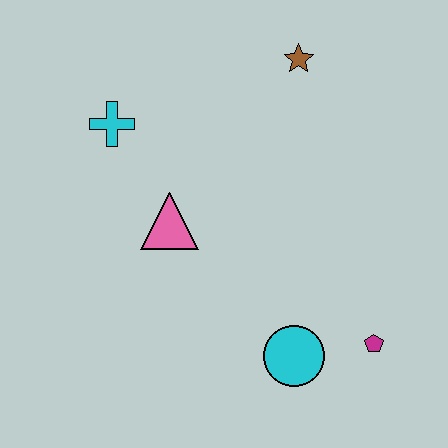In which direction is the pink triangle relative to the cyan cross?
The pink triangle is below the cyan cross.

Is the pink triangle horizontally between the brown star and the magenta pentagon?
No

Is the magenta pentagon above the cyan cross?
No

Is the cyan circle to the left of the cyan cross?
No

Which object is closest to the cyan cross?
The pink triangle is closest to the cyan cross.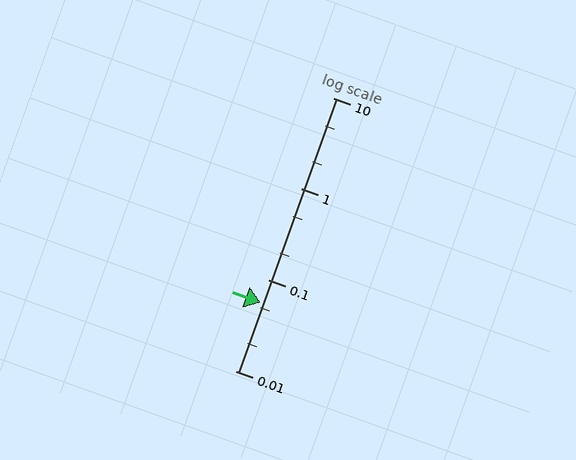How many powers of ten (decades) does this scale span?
The scale spans 3 decades, from 0.01 to 10.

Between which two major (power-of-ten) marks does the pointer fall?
The pointer is between 0.01 and 0.1.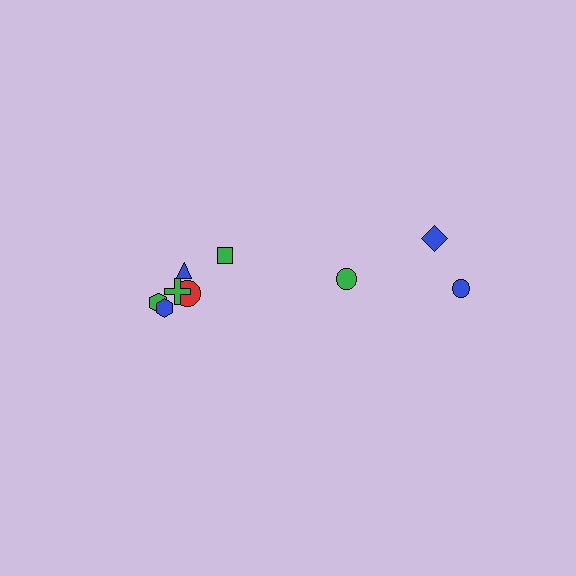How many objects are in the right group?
There are 3 objects.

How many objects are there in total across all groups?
There are 9 objects.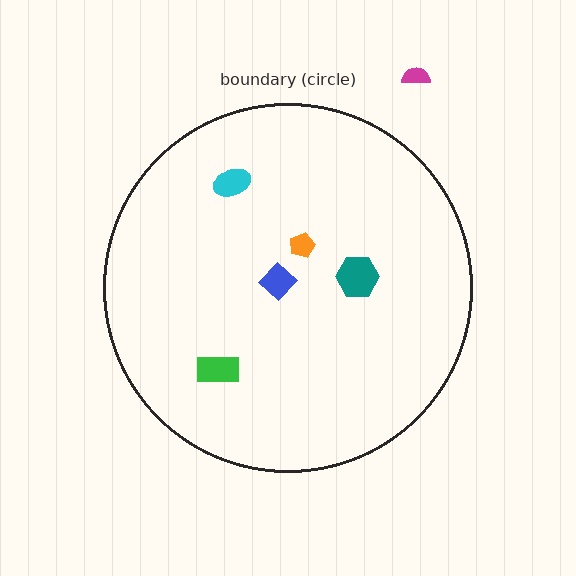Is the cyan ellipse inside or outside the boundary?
Inside.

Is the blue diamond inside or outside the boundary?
Inside.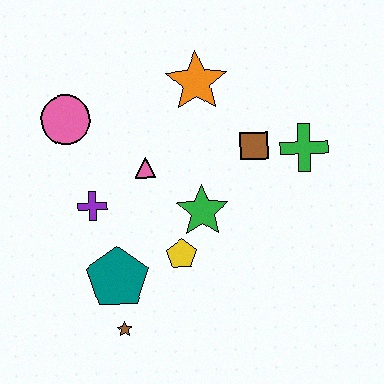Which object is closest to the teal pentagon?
The brown star is closest to the teal pentagon.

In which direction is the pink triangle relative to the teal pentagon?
The pink triangle is above the teal pentagon.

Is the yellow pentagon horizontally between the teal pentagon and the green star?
Yes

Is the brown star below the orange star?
Yes